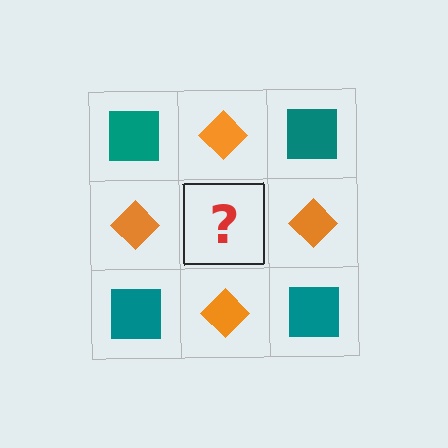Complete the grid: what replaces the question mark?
The question mark should be replaced with a teal square.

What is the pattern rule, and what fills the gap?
The rule is that it alternates teal square and orange diamond in a checkerboard pattern. The gap should be filled with a teal square.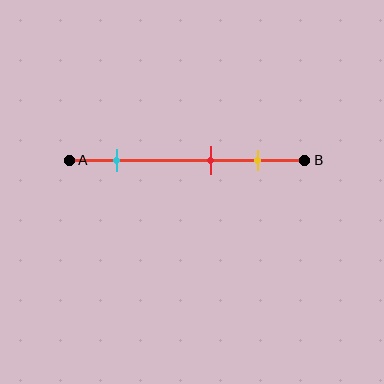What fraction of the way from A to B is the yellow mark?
The yellow mark is approximately 80% (0.8) of the way from A to B.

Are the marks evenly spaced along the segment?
No, the marks are not evenly spaced.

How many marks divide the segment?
There are 3 marks dividing the segment.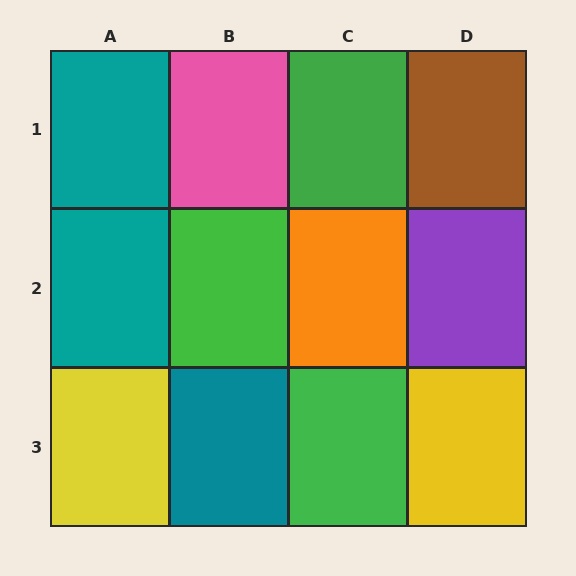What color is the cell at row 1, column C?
Green.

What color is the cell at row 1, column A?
Teal.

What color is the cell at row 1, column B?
Pink.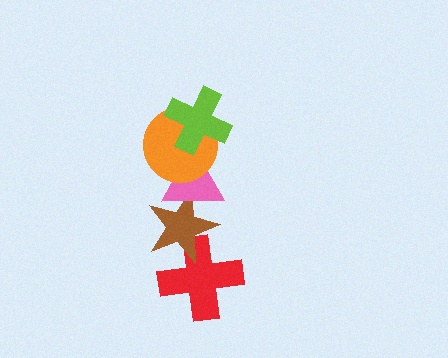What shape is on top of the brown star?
The pink triangle is on top of the brown star.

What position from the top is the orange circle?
The orange circle is 2nd from the top.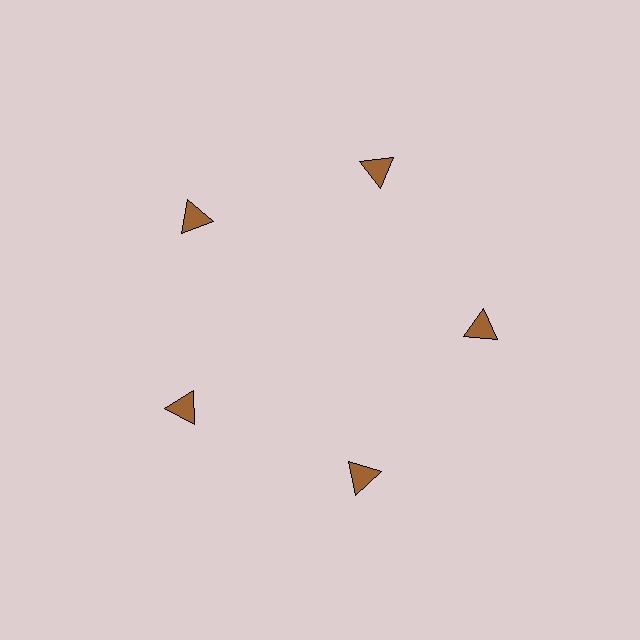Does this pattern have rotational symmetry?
Yes, this pattern has 5-fold rotational symmetry. It looks the same after rotating 72 degrees around the center.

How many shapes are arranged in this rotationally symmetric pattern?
There are 5 shapes, arranged in 5 groups of 1.